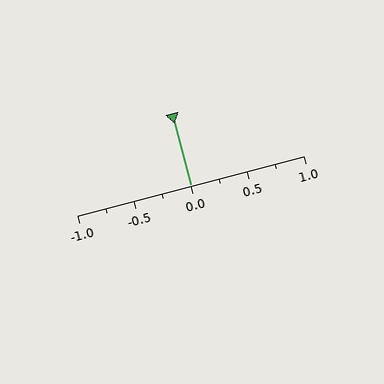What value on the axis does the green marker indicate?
The marker indicates approximately 0.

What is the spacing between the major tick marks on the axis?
The major ticks are spaced 0.5 apart.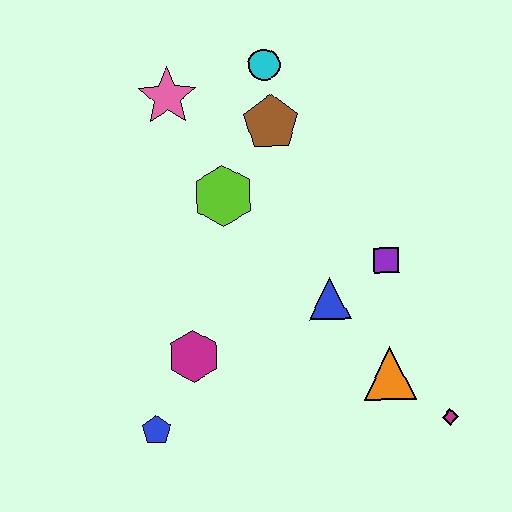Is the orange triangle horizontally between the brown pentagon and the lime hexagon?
No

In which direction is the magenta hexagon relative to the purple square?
The magenta hexagon is to the left of the purple square.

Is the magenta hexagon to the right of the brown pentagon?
No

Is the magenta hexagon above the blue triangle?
No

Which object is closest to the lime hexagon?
The brown pentagon is closest to the lime hexagon.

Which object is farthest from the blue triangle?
The pink star is farthest from the blue triangle.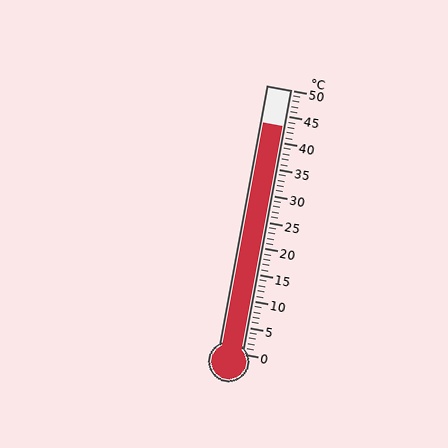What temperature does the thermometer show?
The thermometer shows approximately 43°C.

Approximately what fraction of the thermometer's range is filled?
The thermometer is filled to approximately 85% of its range.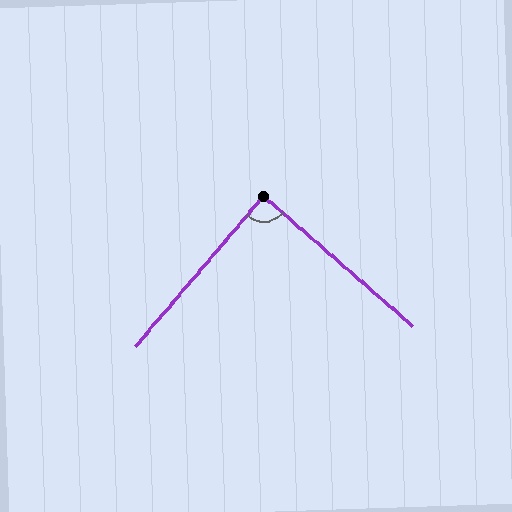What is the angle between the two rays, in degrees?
Approximately 89 degrees.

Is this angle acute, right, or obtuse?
It is approximately a right angle.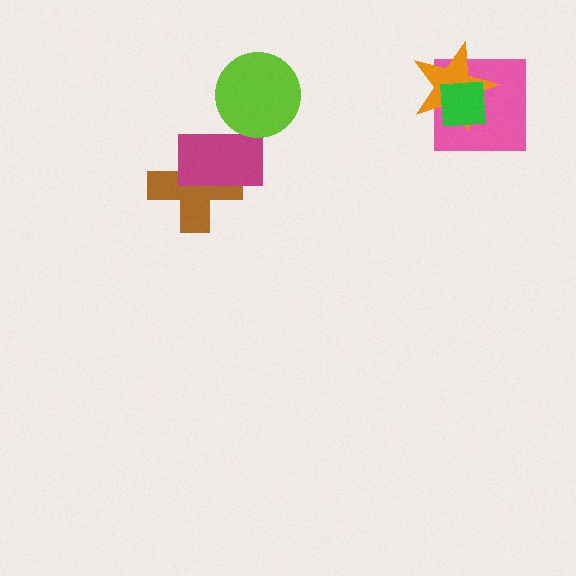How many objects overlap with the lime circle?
1 object overlaps with the lime circle.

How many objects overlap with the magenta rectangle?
2 objects overlap with the magenta rectangle.